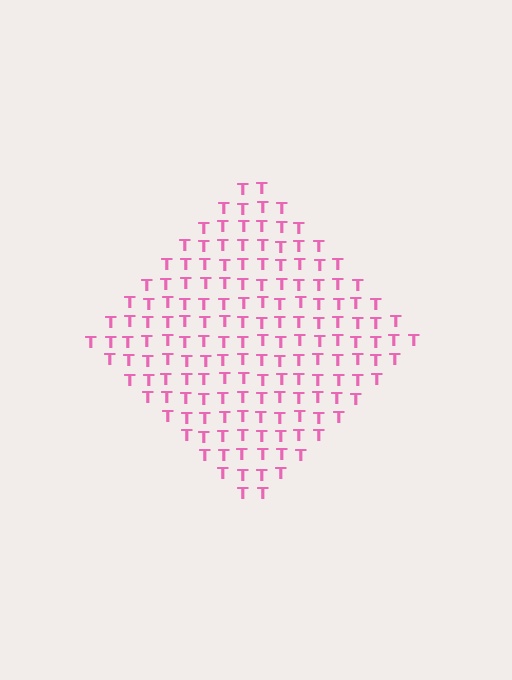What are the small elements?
The small elements are letter T's.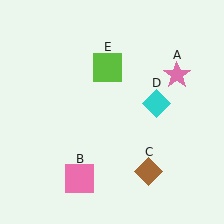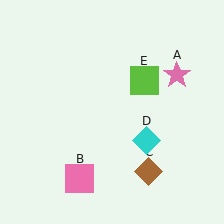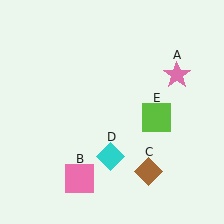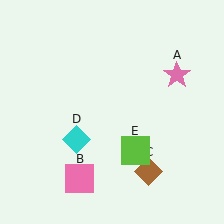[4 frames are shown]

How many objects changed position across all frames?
2 objects changed position: cyan diamond (object D), lime square (object E).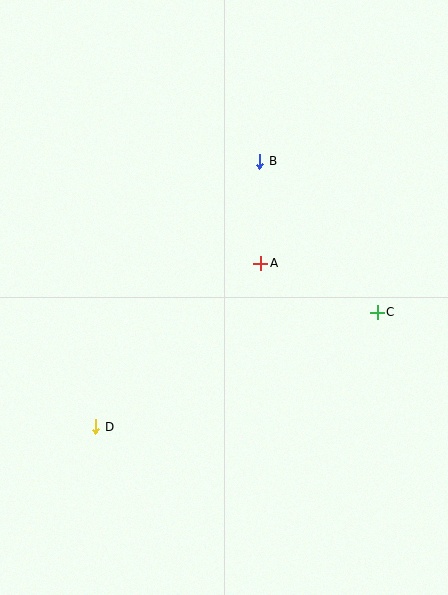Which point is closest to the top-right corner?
Point B is closest to the top-right corner.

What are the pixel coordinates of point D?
Point D is at (96, 427).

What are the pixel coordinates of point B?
Point B is at (260, 161).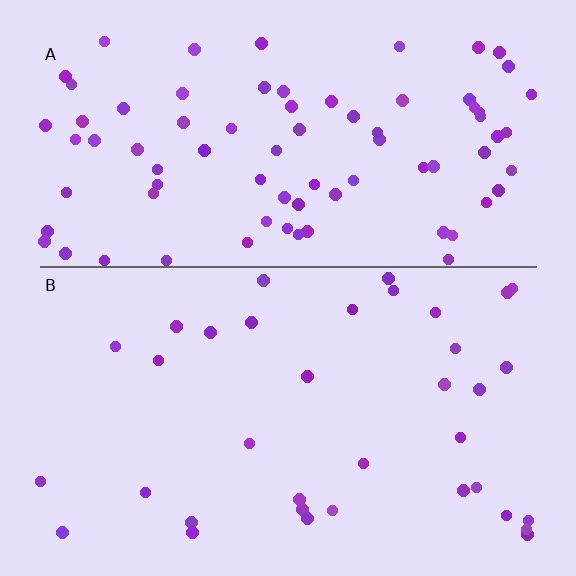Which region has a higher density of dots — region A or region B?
A (the top).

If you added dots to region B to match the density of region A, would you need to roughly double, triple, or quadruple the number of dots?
Approximately double.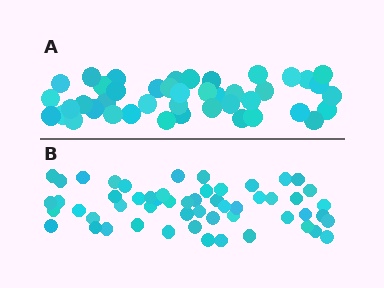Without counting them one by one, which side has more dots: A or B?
Region B (the bottom region) has more dots.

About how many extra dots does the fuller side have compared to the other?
Region B has roughly 12 or so more dots than region A.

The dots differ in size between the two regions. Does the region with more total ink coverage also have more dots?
No. Region A has more total ink coverage because its dots are larger, but region B actually contains more individual dots. Total area can be misleading — the number of items is what matters here.